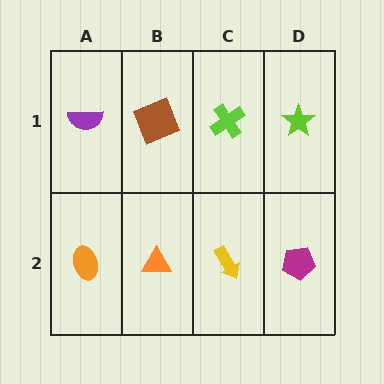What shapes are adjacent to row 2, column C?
A lime cross (row 1, column C), an orange triangle (row 2, column B), a magenta pentagon (row 2, column D).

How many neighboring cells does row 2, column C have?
3.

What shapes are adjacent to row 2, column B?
A brown square (row 1, column B), an orange ellipse (row 2, column A), a yellow arrow (row 2, column C).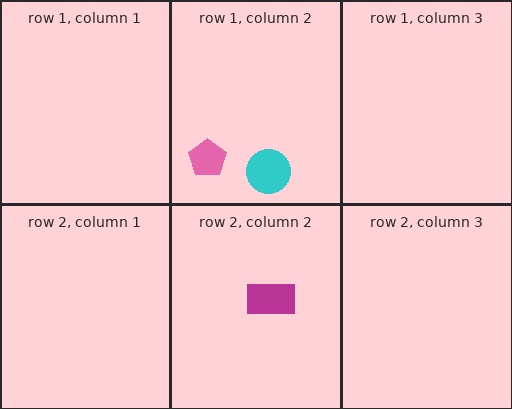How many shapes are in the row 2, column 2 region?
1.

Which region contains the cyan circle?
The row 1, column 2 region.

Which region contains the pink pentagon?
The row 1, column 2 region.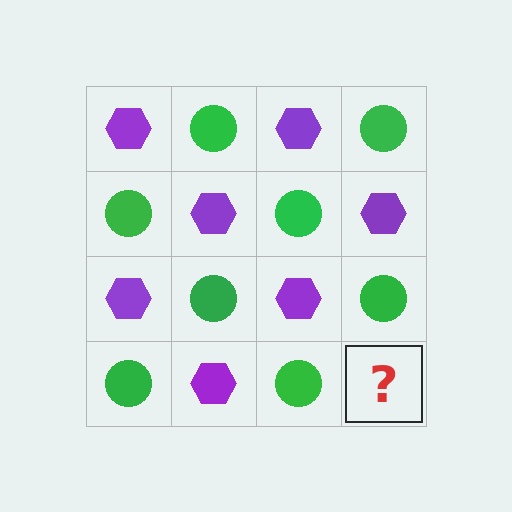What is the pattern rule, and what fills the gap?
The rule is that it alternates purple hexagon and green circle in a checkerboard pattern. The gap should be filled with a purple hexagon.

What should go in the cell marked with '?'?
The missing cell should contain a purple hexagon.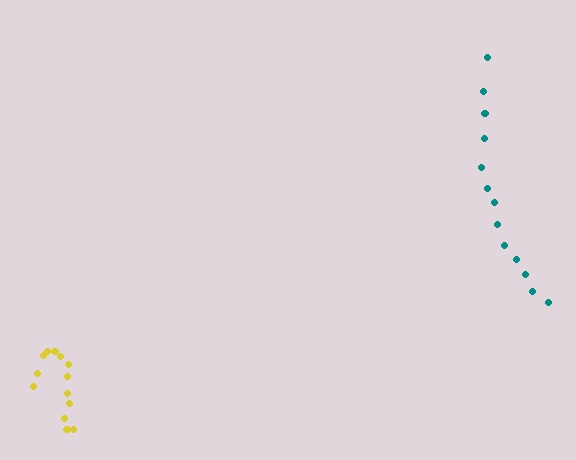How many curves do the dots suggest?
There are 2 distinct paths.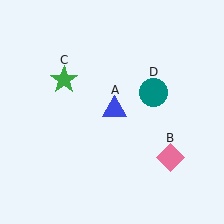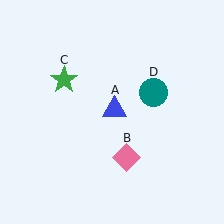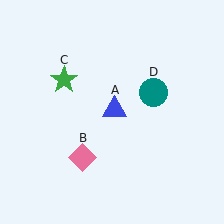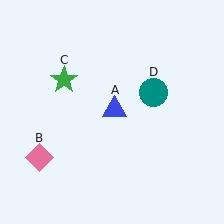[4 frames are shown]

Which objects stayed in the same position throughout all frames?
Blue triangle (object A) and green star (object C) and teal circle (object D) remained stationary.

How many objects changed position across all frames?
1 object changed position: pink diamond (object B).